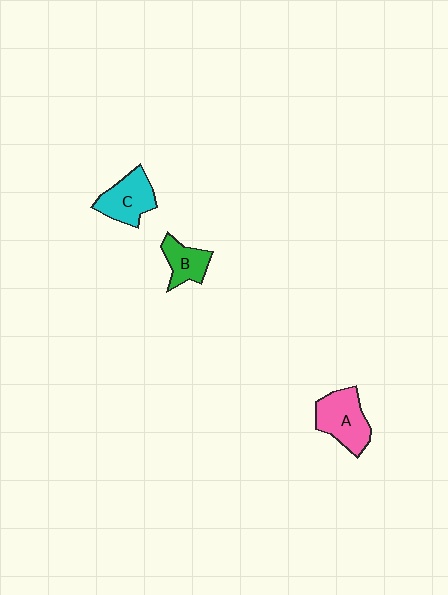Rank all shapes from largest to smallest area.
From largest to smallest: A (pink), C (cyan), B (green).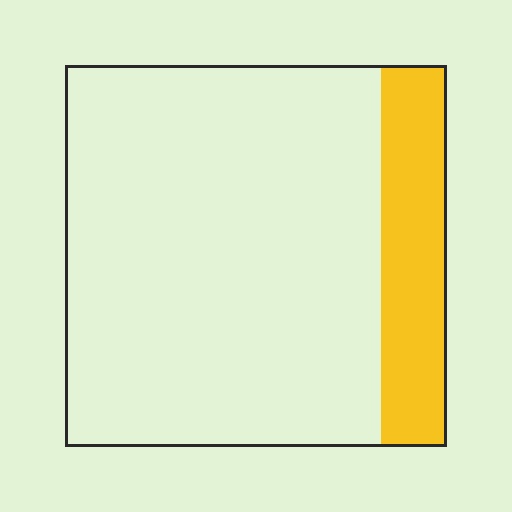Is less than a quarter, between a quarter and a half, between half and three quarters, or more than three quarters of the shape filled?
Less than a quarter.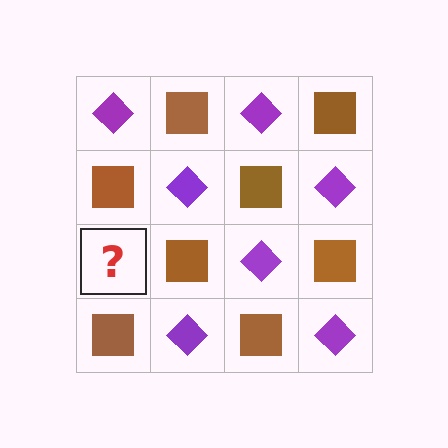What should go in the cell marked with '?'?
The missing cell should contain a purple diamond.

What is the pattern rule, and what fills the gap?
The rule is that it alternates purple diamond and brown square in a checkerboard pattern. The gap should be filled with a purple diamond.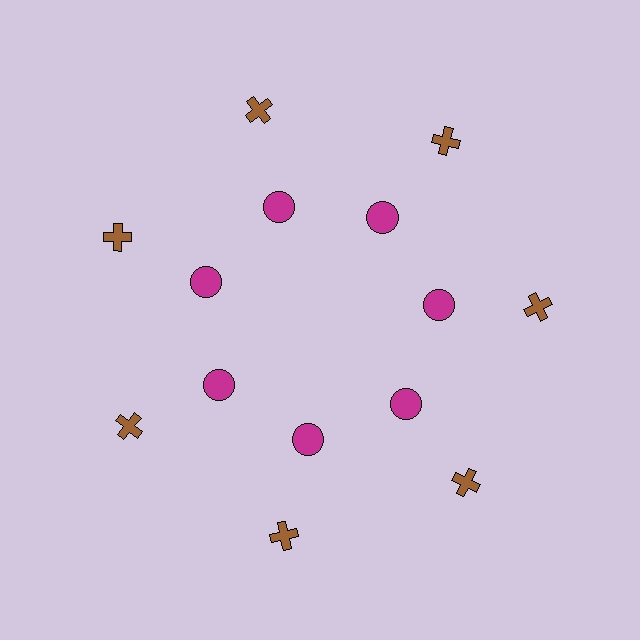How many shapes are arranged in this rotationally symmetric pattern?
There are 14 shapes, arranged in 7 groups of 2.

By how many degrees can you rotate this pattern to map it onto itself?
The pattern maps onto itself every 51 degrees of rotation.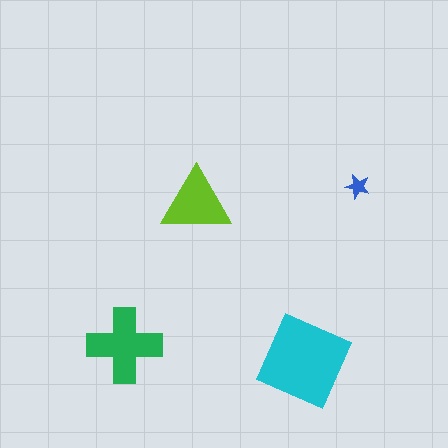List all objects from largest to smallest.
The cyan diamond, the green cross, the lime triangle, the blue star.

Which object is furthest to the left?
The green cross is leftmost.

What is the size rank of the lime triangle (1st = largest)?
3rd.